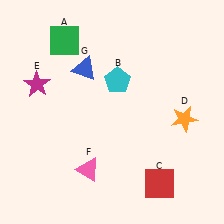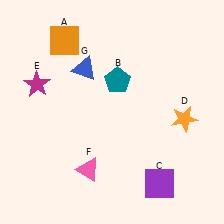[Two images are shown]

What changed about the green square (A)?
In Image 1, A is green. In Image 2, it changed to orange.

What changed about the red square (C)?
In Image 1, C is red. In Image 2, it changed to purple.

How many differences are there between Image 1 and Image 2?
There are 3 differences between the two images.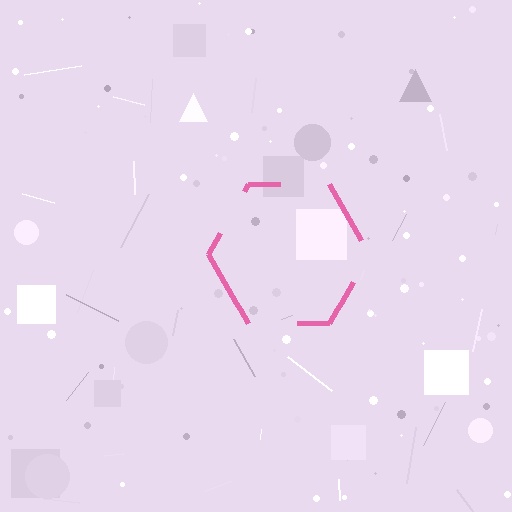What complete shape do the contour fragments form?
The contour fragments form a hexagon.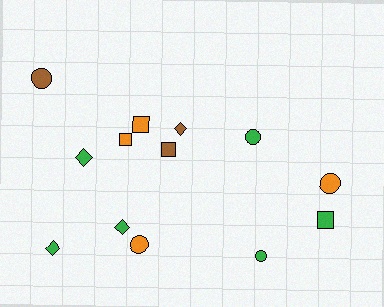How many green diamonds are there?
There are 3 green diamonds.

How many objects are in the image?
There are 13 objects.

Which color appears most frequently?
Green, with 6 objects.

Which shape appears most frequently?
Circle, with 5 objects.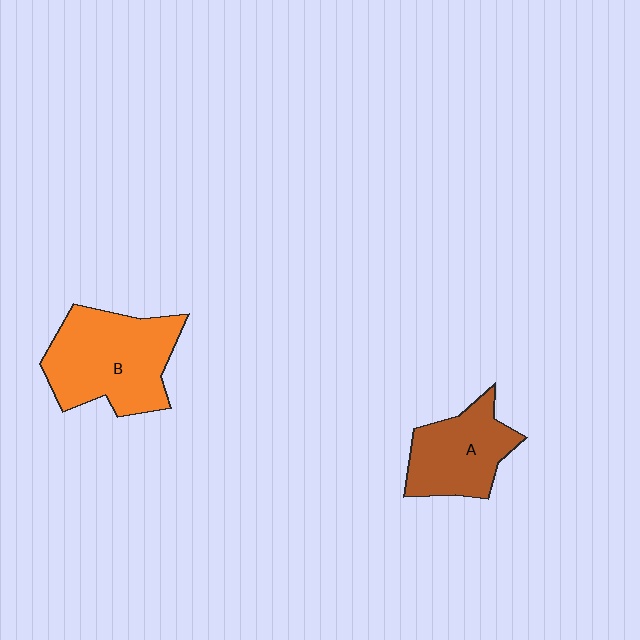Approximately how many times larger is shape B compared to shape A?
Approximately 1.4 times.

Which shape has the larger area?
Shape B (orange).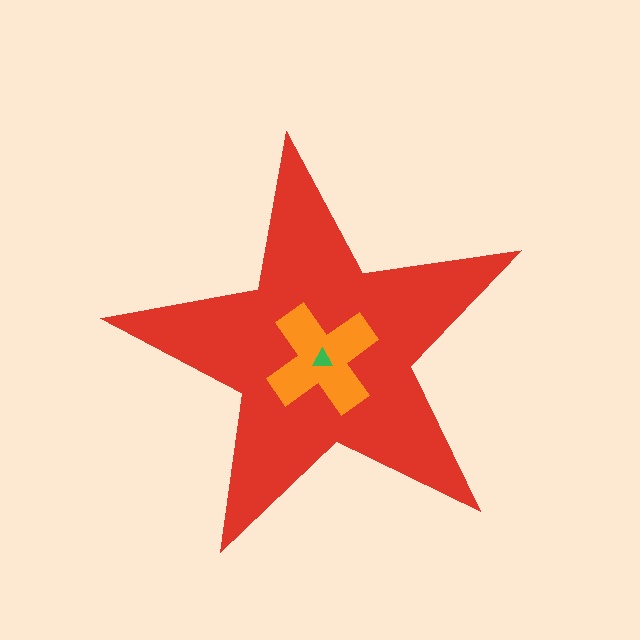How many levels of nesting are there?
3.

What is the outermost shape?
The red star.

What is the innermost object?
The green triangle.